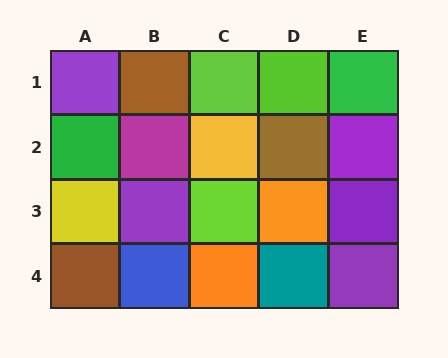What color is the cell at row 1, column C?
Lime.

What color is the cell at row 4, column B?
Blue.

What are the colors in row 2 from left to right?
Green, magenta, yellow, brown, purple.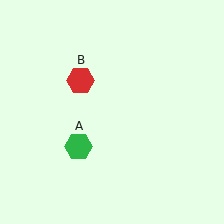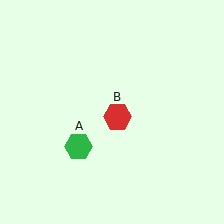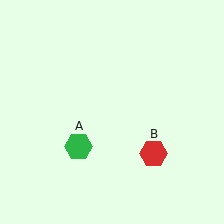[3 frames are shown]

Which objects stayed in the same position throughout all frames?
Green hexagon (object A) remained stationary.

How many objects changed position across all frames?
1 object changed position: red hexagon (object B).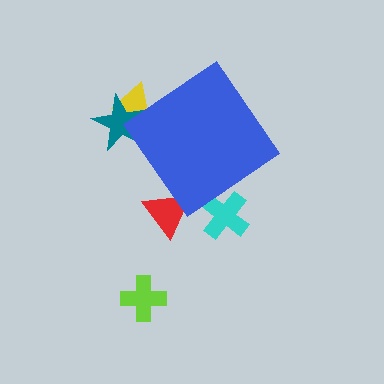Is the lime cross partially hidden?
No, the lime cross is fully visible.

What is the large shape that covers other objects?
A blue diamond.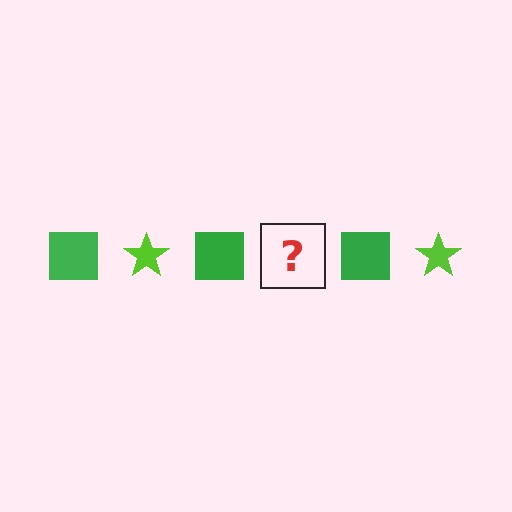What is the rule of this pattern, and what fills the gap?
The rule is that the pattern alternates between green square and lime star. The gap should be filled with a lime star.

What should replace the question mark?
The question mark should be replaced with a lime star.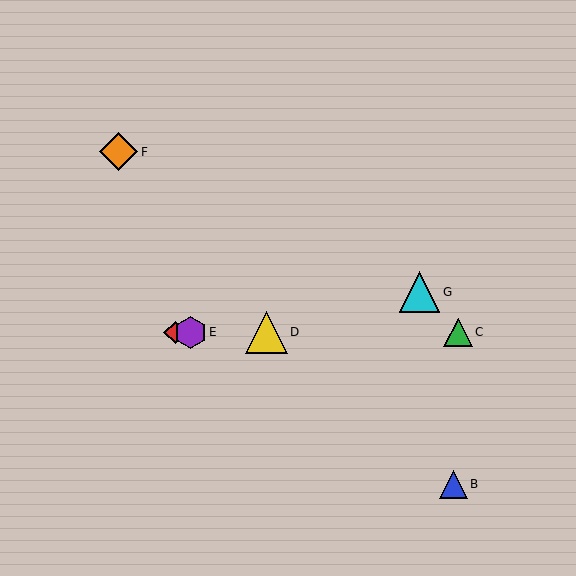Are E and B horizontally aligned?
No, E is at y≈332 and B is at y≈484.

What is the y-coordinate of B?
Object B is at y≈484.